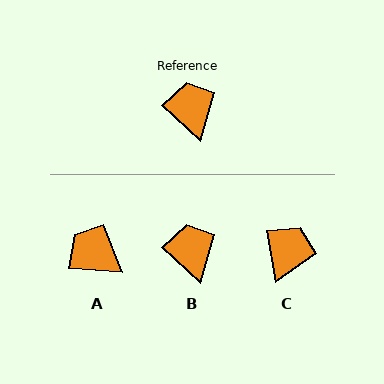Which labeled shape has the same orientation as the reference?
B.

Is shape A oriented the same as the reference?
No, it is off by about 38 degrees.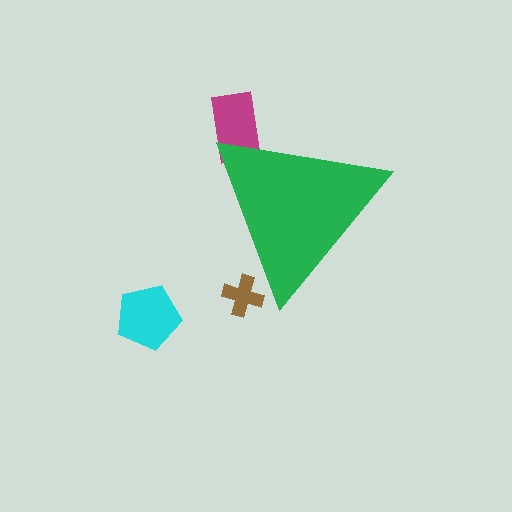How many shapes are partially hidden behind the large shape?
2 shapes are partially hidden.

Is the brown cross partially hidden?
Yes, the brown cross is partially hidden behind the green triangle.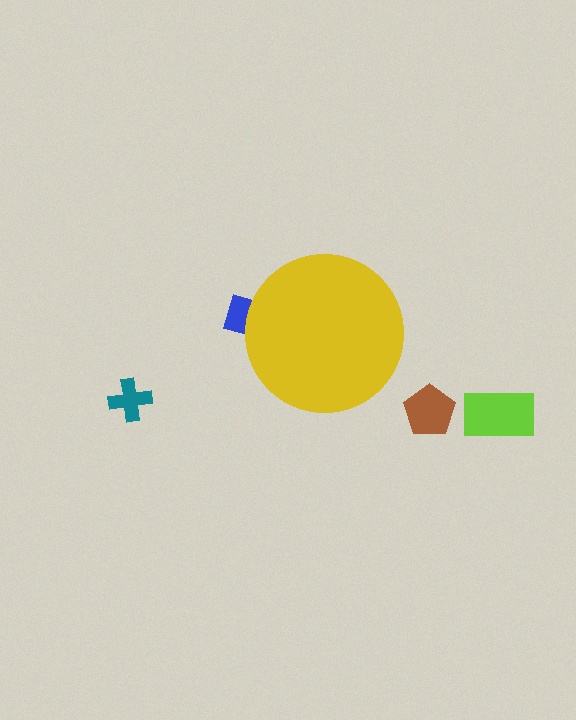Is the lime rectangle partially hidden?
No, the lime rectangle is fully visible.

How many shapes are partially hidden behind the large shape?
1 shape is partially hidden.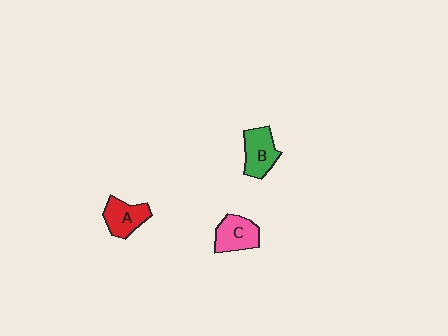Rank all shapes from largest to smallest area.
From largest to smallest: B (green), C (pink), A (red).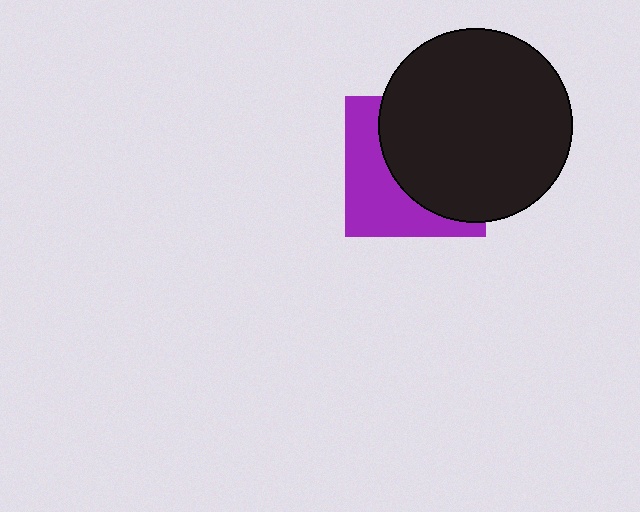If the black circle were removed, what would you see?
You would see the complete purple square.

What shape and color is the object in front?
The object in front is a black circle.